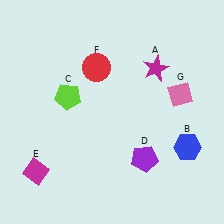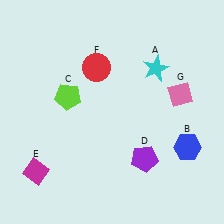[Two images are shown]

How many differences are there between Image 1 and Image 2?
There is 1 difference between the two images.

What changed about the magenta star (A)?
In Image 1, A is magenta. In Image 2, it changed to cyan.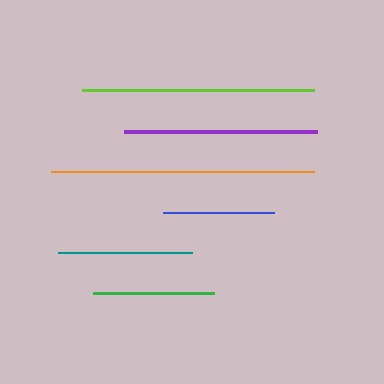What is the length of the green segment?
The green segment is approximately 121 pixels long.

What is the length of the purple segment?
The purple segment is approximately 193 pixels long.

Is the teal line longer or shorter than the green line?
The teal line is longer than the green line.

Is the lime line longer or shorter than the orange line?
The orange line is longer than the lime line.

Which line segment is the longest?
The orange line is the longest at approximately 262 pixels.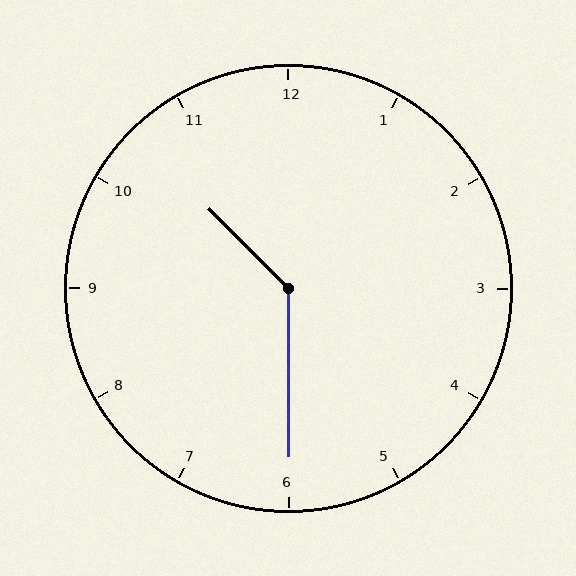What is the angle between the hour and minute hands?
Approximately 135 degrees.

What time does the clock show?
10:30.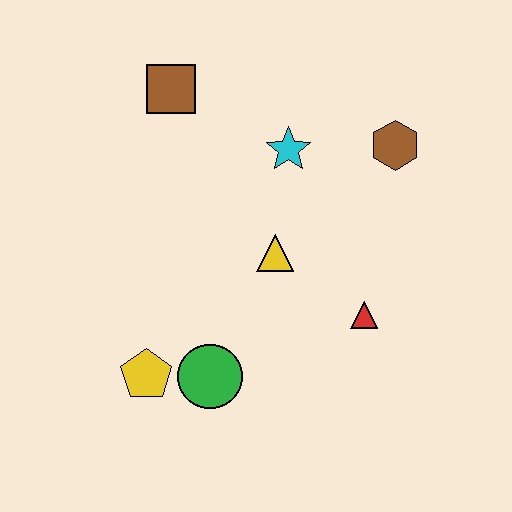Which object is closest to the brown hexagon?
The cyan star is closest to the brown hexagon.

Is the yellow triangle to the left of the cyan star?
Yes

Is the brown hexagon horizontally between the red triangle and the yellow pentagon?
No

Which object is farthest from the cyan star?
The yellow pentagon is farthest from the cyan star.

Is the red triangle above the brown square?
No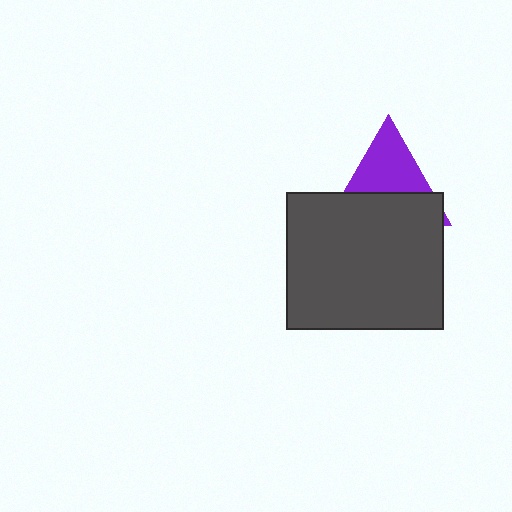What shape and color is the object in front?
The object in front is a dark gray rectangle.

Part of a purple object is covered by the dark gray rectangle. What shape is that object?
It is a triangle.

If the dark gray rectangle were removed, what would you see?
You would see the complete purple triangle.